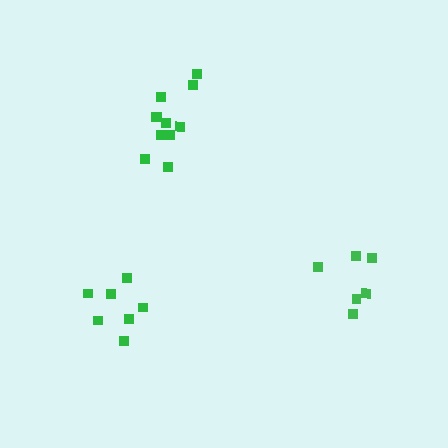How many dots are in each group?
Group 1: 6 dots, Group 2: 11 dots, Group 3: 7 dots (24 total).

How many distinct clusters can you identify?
There are 3 distinct clusters.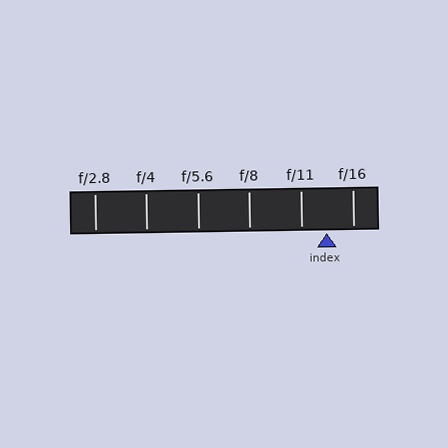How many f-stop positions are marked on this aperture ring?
There are 6 f-stop positions marked.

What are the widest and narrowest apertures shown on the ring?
The widest aperture shown is f/2.8 and the narrowest is f/16.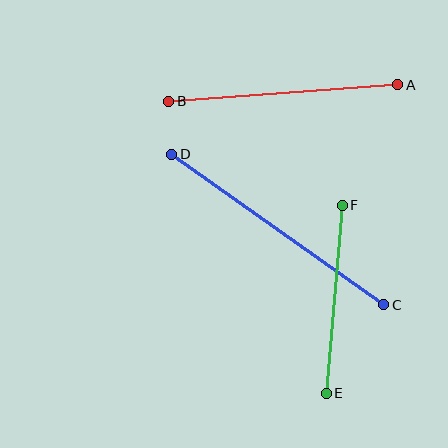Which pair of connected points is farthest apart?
Points C and D are farthest apart.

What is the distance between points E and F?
The distance is approximately 188 pixels.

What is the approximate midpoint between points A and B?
The midpoint is at approximately (283, 93) pixels.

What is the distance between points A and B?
The distance is approximately 229 pixels.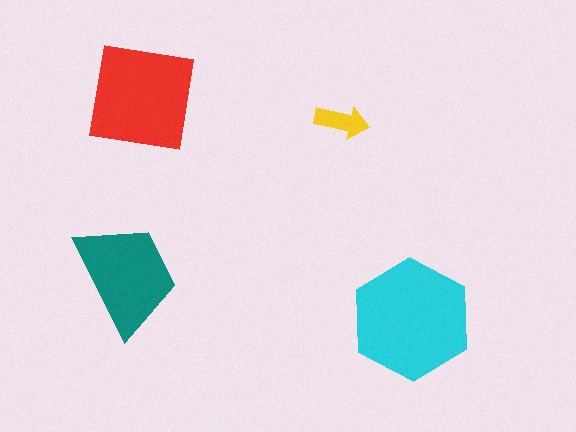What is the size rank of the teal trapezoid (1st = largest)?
3rd.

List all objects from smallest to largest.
The yellow arrow, the teal trapezoid, the red square, the cyan hexagon.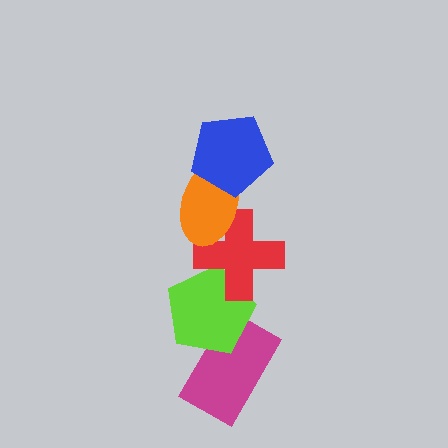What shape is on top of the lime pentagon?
The red cross is on top of the lime pentagon.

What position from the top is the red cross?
The red cross is 3rd from the top.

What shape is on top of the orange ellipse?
The blue pentagon is on top of the orange ellipse.